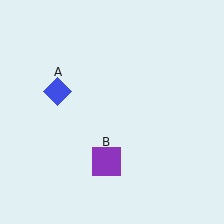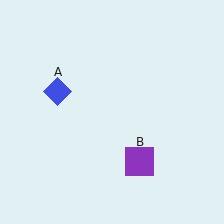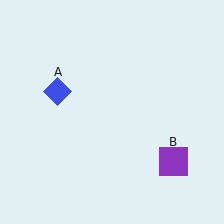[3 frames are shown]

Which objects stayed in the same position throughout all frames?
Blue diamond (object A) remained stationary.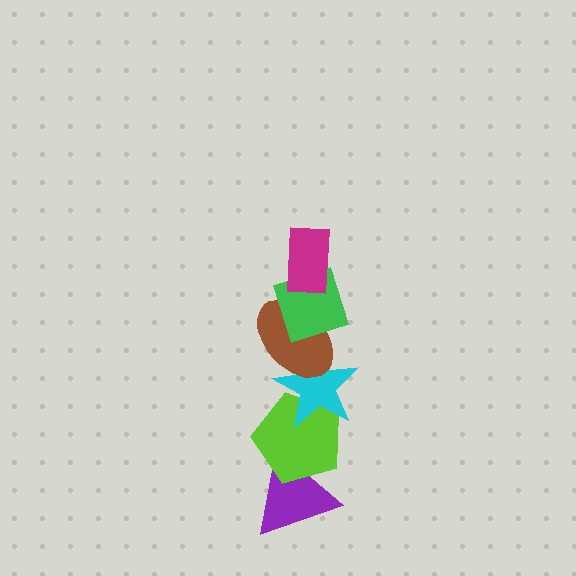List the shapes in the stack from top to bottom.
From top to bottom: the magenta rectangle, the green diamond, the brown ellipse, the cyan star, the lime pentagon, the purple triangle.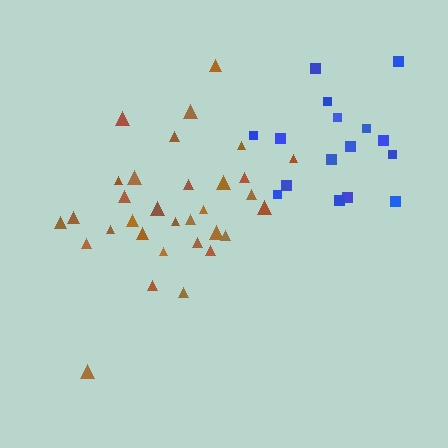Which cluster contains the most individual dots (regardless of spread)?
Brown (32).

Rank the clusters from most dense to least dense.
brown, blue.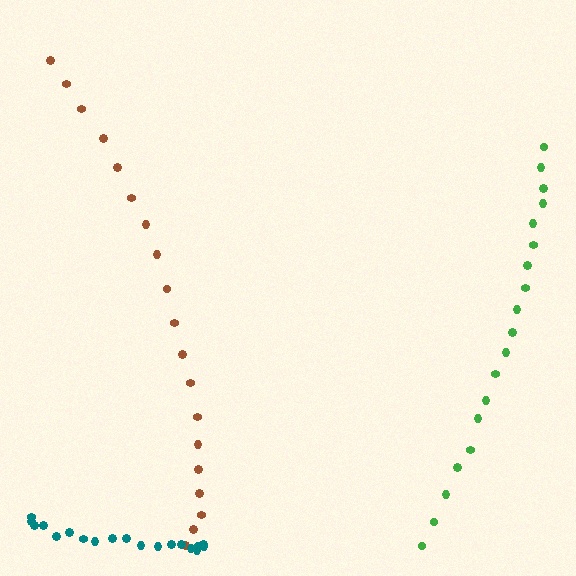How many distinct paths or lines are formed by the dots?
There are 3 distinct paths.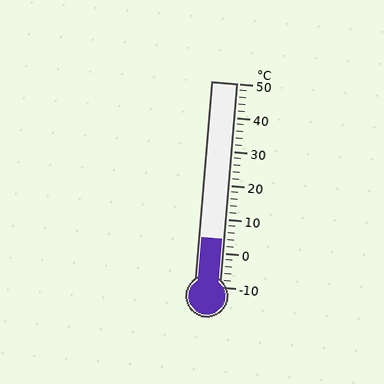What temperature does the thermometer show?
The thermometer shows approximately 4°C.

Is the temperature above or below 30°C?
The temperature is below 30°C.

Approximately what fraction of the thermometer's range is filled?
The thermometer is filled to approximately 25% of its range.